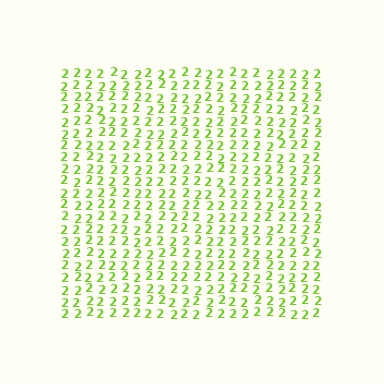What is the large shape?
The large shape is a square.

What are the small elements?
The small elements are digit 2's.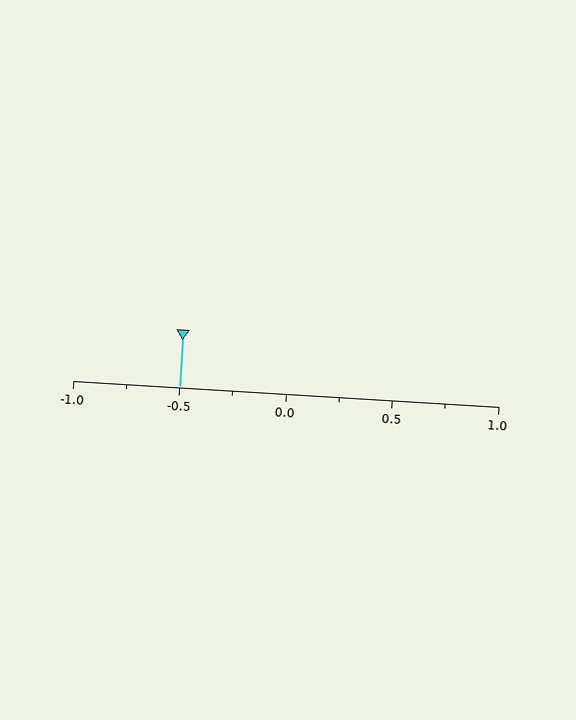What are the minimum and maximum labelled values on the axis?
The axis runs from -1.0 to 1.0.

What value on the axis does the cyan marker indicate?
The marker indicates approximately -0.5.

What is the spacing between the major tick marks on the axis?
The major ticks are spaced 0.5 apart.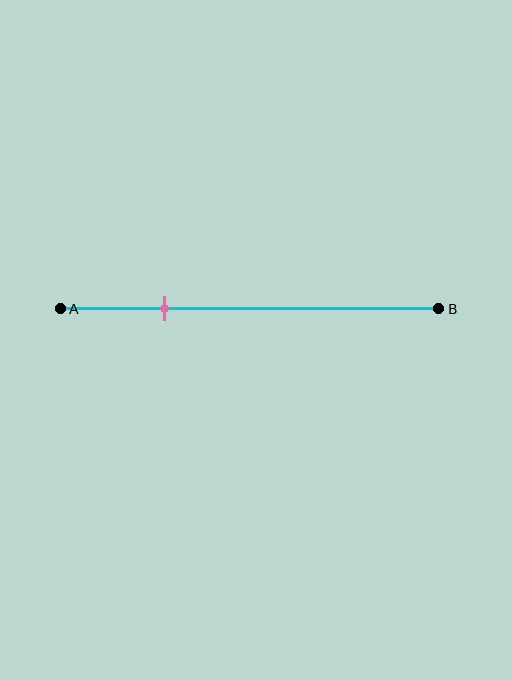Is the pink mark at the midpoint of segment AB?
No, the mark is at about 30% from A, not at the 50% midpoint.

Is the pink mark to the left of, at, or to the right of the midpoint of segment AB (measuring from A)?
The pink mark is to the left of the midpoint of segment AB.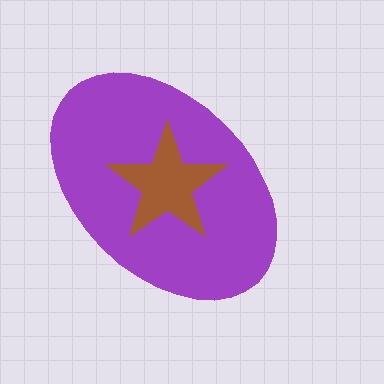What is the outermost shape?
The purple ellipse.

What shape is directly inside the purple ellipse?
The brown star.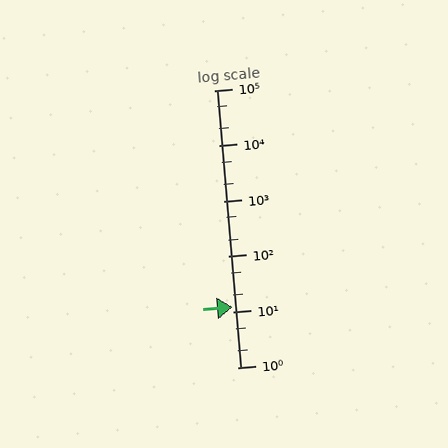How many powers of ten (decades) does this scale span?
The scale spans 5 decades, from 1 to 100000.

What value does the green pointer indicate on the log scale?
The pointer indicates approximately 12.